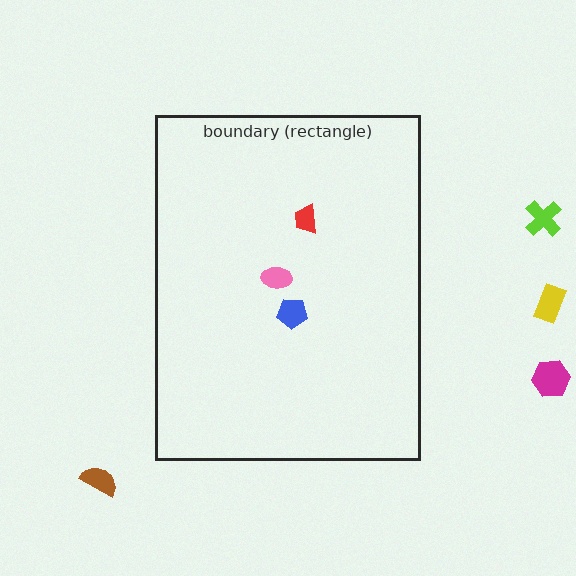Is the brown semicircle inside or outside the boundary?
Outside.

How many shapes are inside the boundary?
3 inside, 4 outside.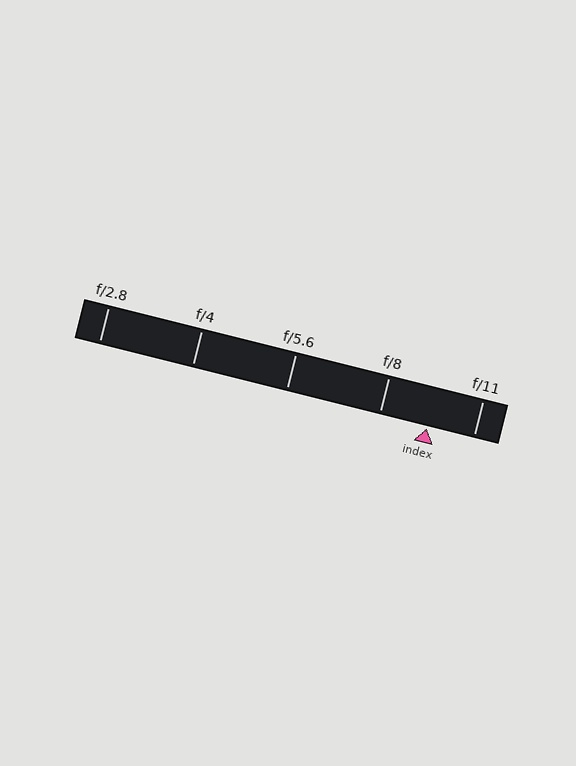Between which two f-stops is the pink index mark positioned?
The index mark is between f/8 and f/11.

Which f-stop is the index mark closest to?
The index mark is closest to f/11.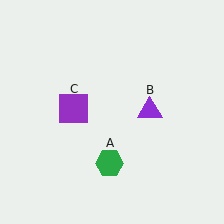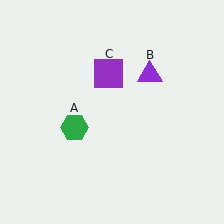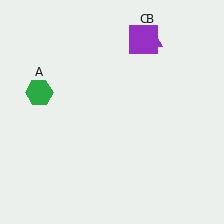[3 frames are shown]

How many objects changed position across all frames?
3 objects changed position: green hexagon (object A), purple triangle (object B), purple square (object C).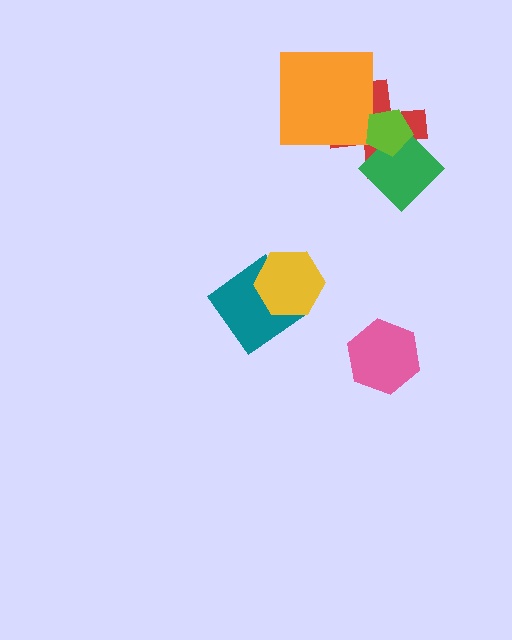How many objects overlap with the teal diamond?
1 object overlaps with the teal diamond.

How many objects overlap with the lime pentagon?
2 objects overlap with the lime pentagon.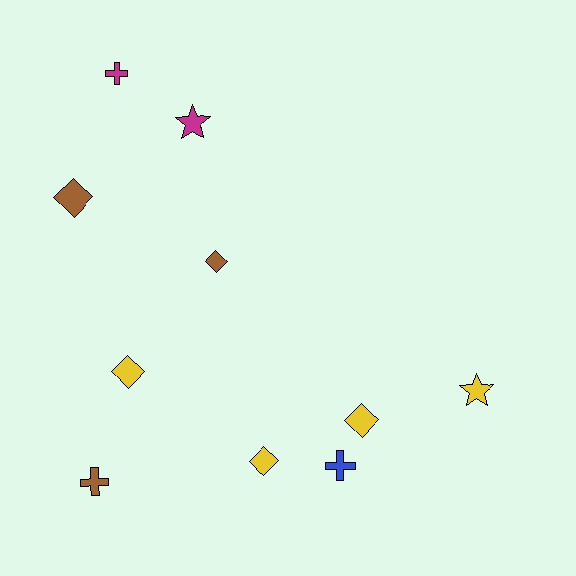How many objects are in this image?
There are 10 objects.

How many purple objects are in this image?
There are no purple objects.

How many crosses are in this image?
There are 3 crosses.